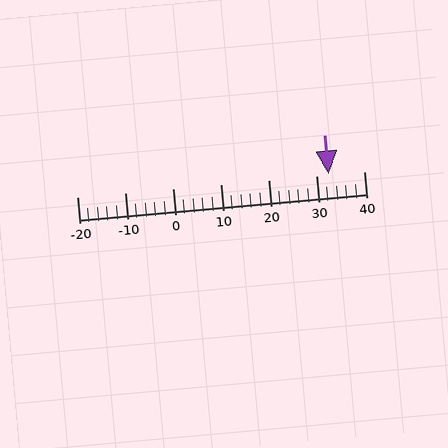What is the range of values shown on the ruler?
The ruler shows values from -20 to 40.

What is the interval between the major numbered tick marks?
The major tick marks are spaced 10 units apart.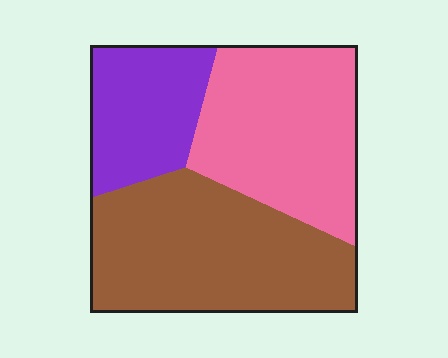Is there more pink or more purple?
Pink.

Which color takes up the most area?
Brown, at roughly 45%.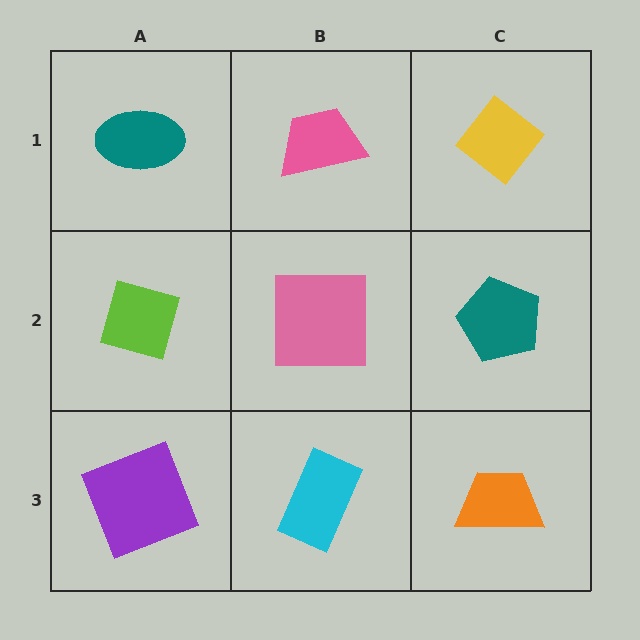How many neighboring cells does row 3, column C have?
2.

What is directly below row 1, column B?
A pink square.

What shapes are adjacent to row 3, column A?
A lime diamond (row 2, column A), a cyan rectangle (row 3, column B).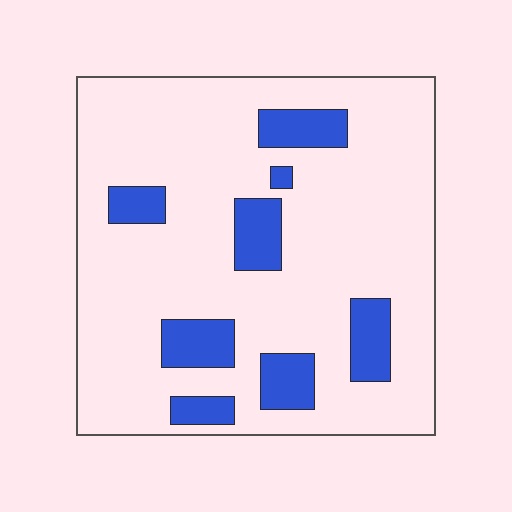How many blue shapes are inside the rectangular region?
8.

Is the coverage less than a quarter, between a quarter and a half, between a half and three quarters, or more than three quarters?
Less than a quarter.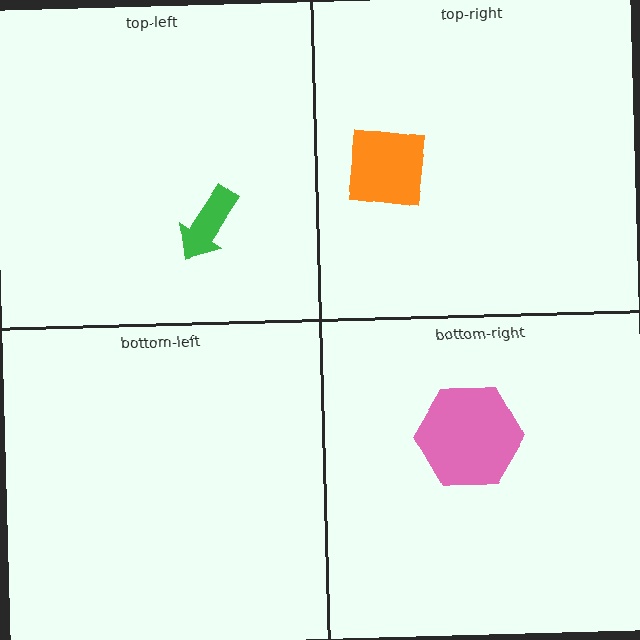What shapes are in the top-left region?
The green arrow.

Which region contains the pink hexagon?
The bottom-right region.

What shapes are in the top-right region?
The orange square.